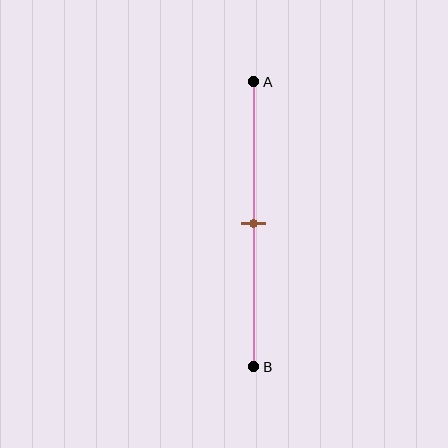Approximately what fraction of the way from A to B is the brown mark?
The brown mark is approximately 50% of the way from A to B.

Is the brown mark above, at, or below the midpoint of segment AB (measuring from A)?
The brown mark is approximately at the midpoint of segment AB.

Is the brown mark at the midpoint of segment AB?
Yes, the mark is approximately at the midpoint.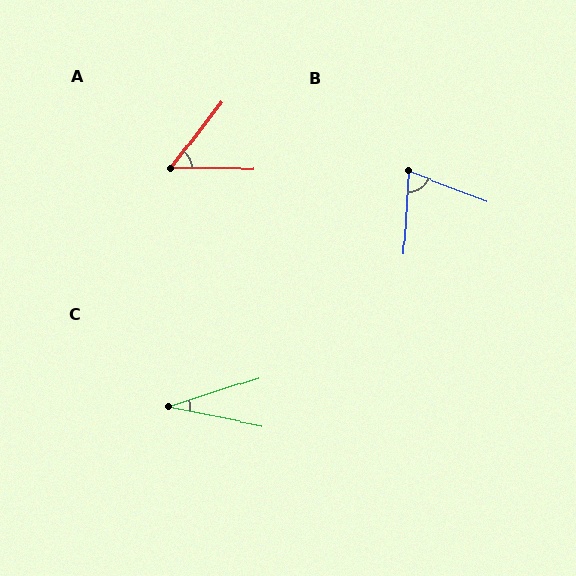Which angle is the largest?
B, at approximately 72 degrees.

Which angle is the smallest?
C, at approximately 29 degrees.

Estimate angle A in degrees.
Approximately 52 degrees.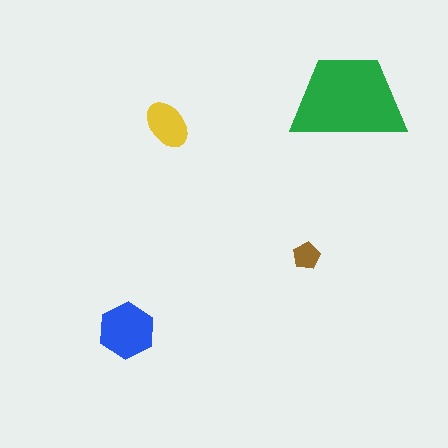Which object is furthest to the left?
The blue hexagon is leftmost.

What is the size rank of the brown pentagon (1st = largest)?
4th.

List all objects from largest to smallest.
The green trapezoid, the blue hexagon, the yellow ellipse, the brown pentagon.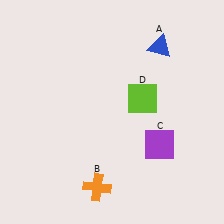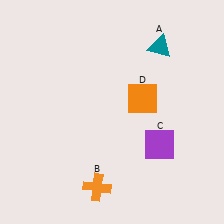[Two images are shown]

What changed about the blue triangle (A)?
In Image 1, A is blue. In Image 2, it changed to teal.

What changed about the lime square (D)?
In Image 1, D is lime. In Image 2, it changed to orange.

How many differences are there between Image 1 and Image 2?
There are 2 differences between the two images.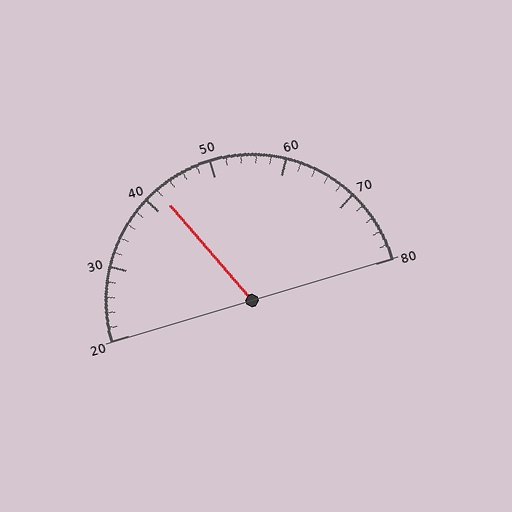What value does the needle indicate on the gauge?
The needle indicates approximately 42.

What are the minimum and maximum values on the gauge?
The gauge ranges from 20 to 80.